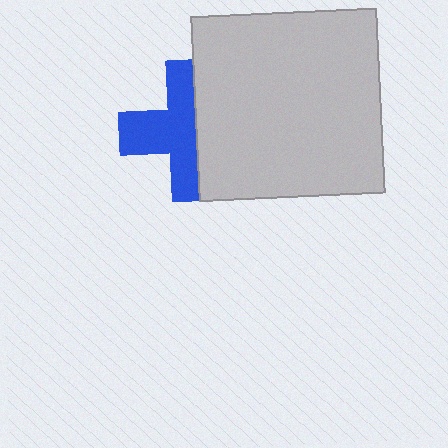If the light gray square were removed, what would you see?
You would see the complete blue cross.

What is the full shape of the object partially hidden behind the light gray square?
The partially hidden object is a blue cross.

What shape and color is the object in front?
The object in front is a light gray square.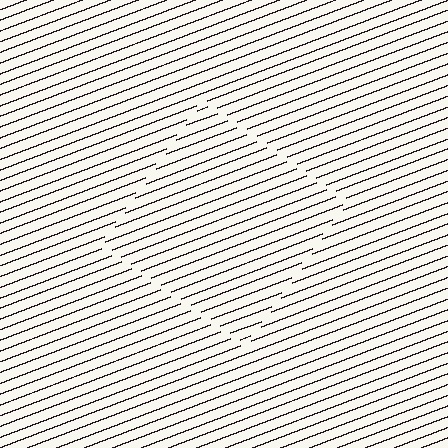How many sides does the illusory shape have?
4 sides — the line-ends trace a square.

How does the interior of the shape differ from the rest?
The interior of the shape contains the same grating, shifted by half a period — the contour is defined by the phase discontinuity where line-ends from the inner and outer gratings abut.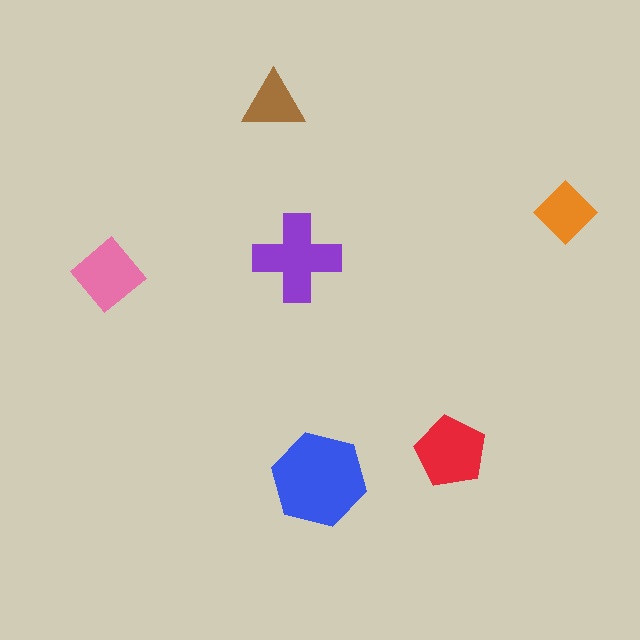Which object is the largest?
The blue hexagon.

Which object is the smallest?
The brown triangle.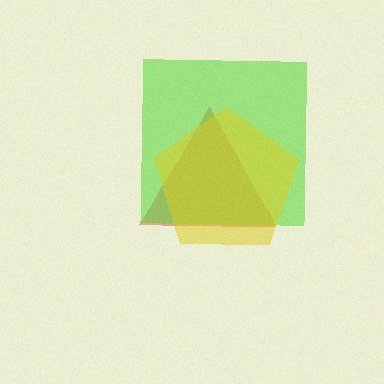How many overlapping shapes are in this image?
There are 3 overlapping shapes in the image.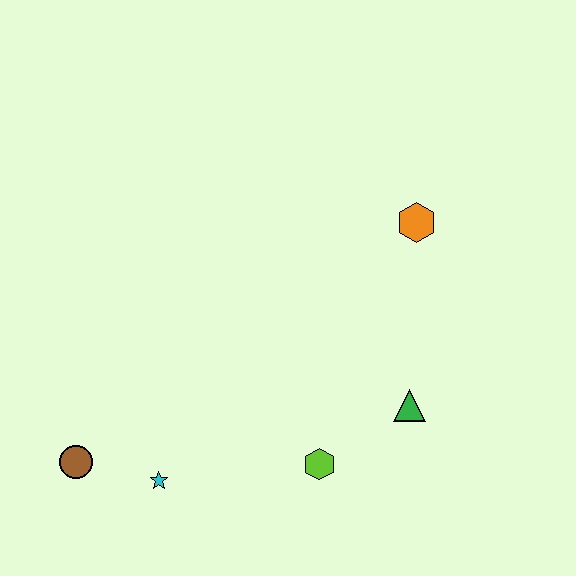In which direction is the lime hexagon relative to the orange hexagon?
The lime hexagon is below the orange hexagon.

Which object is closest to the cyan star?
The brown circle is closest to the cyan star.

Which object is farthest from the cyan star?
The orange hexagon is farthest from the cyan star.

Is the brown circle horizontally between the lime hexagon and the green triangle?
No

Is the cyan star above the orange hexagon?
No